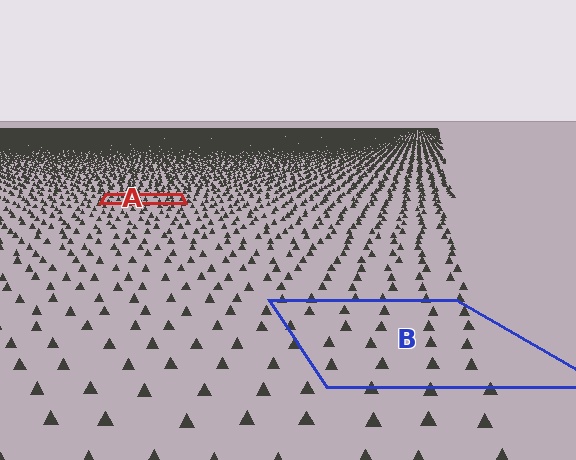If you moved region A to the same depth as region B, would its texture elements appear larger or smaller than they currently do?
They would appear larger. At a closer depth, the same texture elements are projected at a bigger on-screen size.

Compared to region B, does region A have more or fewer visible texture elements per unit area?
Region A has more texture elements per unit area — they are packed more densely because it is farther away.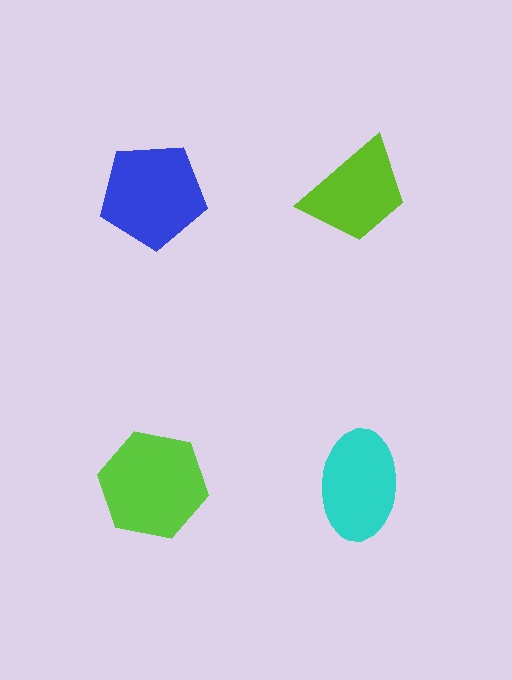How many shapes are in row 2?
2 shapes.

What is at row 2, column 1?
A lime hexagon.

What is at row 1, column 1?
A blue pentagon.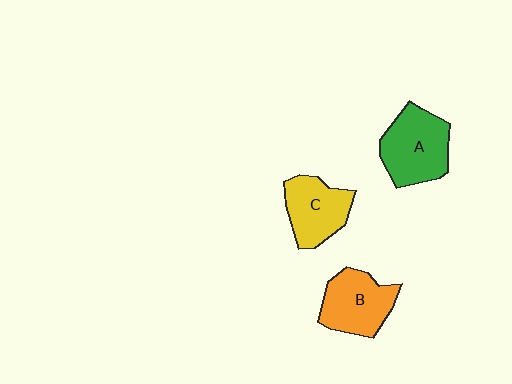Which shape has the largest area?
Shape A (green).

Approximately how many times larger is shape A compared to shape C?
Approximately 1.2 times.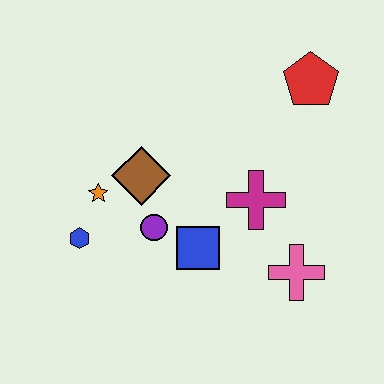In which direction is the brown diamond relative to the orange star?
The brown diamond is to the right of the orange star.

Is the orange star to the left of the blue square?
Yes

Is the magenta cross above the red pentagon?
No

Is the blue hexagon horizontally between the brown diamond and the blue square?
No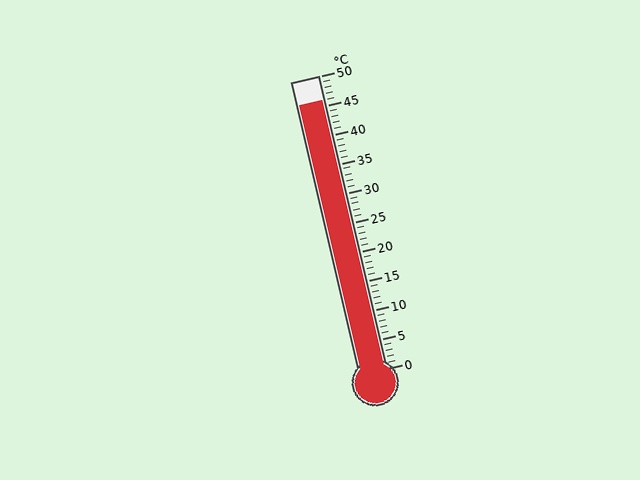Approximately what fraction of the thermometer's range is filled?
The thermometer is filled to approximately 90% of its range.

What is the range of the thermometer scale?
The thermometer scale ranges from 0°C to 50°C.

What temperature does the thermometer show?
The thermometer shows approximately 46°C.